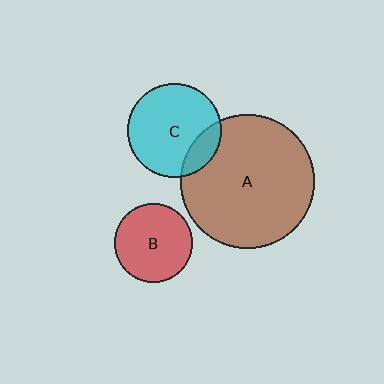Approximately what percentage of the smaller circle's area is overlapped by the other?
Approximately 15%.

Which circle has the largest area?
Circle A (brown).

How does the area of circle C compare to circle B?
Approximately 1.4 times.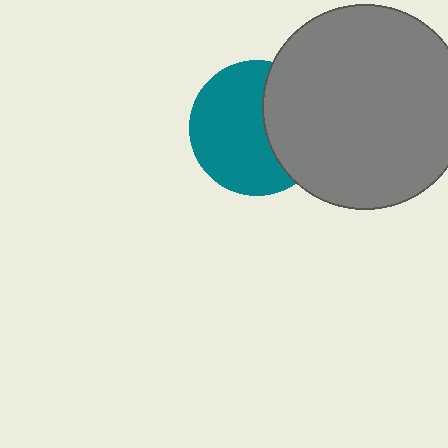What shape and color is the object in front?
The object in front is a gray circle.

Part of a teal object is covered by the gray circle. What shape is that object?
It is a circle.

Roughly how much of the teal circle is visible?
About half of it is visible (roughly 63%).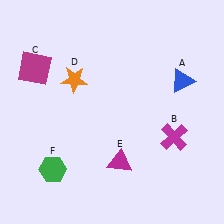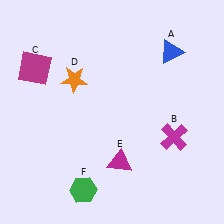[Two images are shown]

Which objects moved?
The objects that moved are: the blue triangle (A), the green hexagon (F).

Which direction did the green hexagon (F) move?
The green hexagon (F) moved right.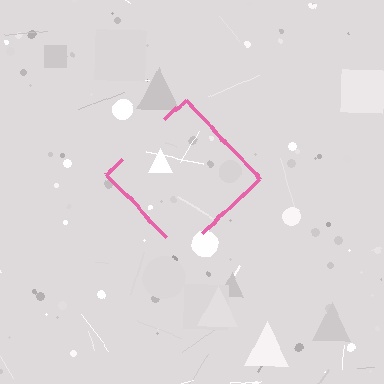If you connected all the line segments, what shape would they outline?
They would outline a diamond.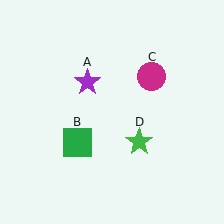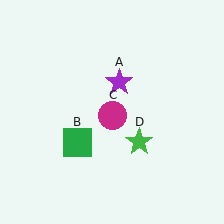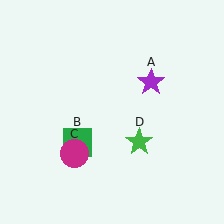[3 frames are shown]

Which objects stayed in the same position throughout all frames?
Green square (object B) and green star (object D) remained stationary.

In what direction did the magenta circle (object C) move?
The magenta circle (object C) moved down and to the left.